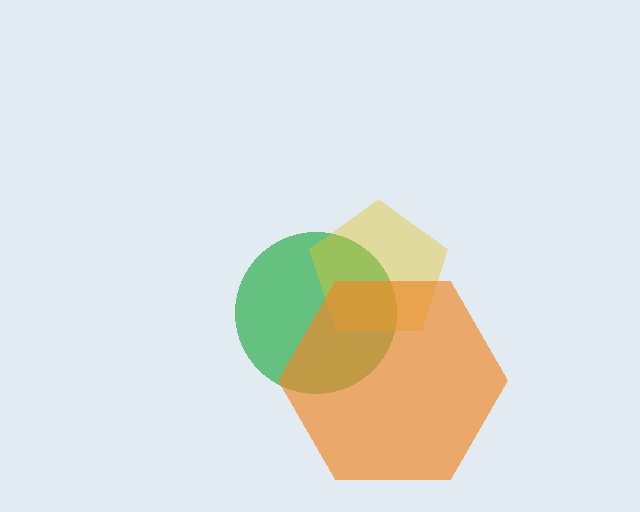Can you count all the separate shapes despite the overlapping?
Yes, there are 3 separate shapes.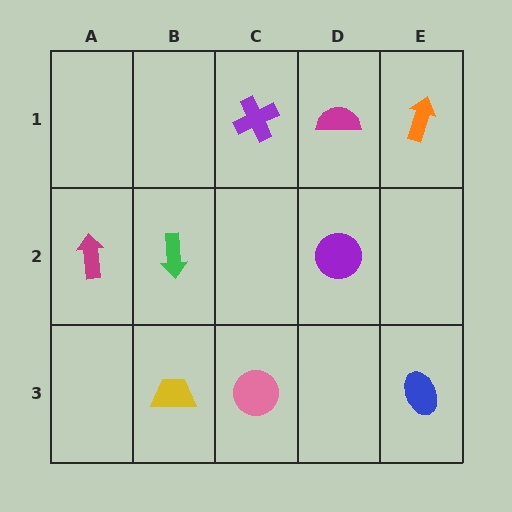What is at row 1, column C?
A purple cross.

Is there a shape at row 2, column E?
No, that cell is empty.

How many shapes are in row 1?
3 shapes.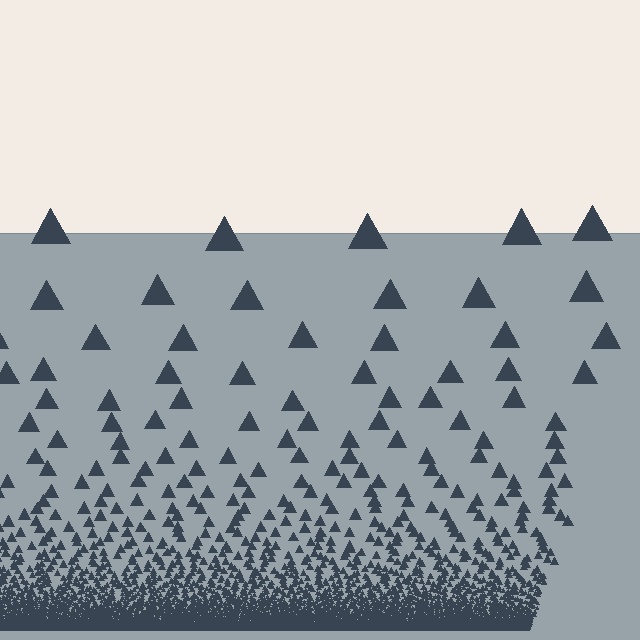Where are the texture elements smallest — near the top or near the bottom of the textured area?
Near the bottom.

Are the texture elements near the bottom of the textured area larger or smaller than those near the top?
Smaller. The gradient is inverted — elements near the bottom are smaller and denser.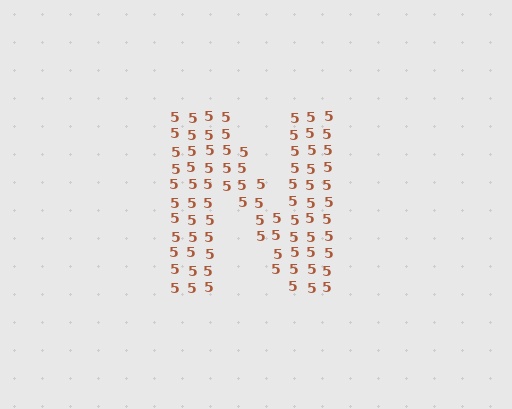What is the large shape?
The large shape is the letter N.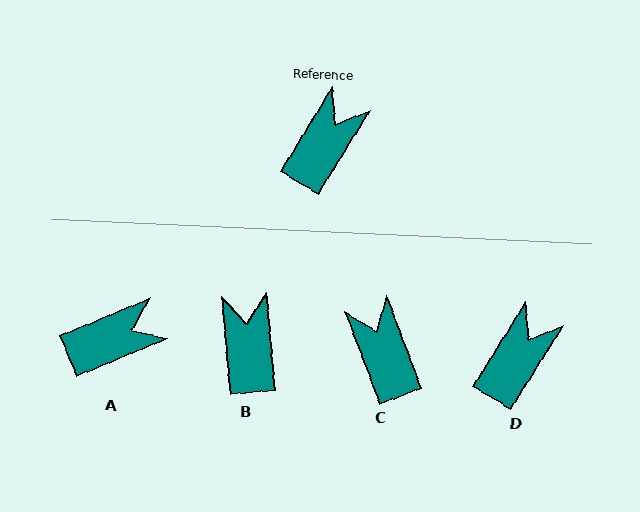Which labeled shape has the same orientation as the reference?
D.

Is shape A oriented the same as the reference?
No, it is off by about 36 degrees.